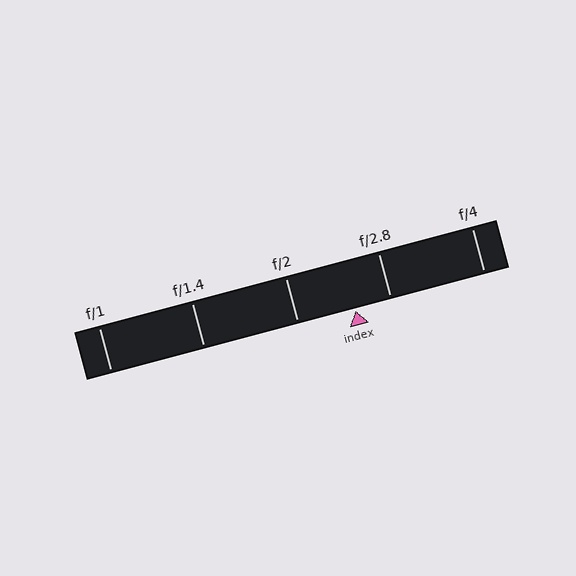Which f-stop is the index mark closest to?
The index mark is closest to f/2.8.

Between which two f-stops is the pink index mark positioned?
The index mark is between f/2 and f/2.8.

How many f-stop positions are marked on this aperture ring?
There are 5 f-stop positions marked.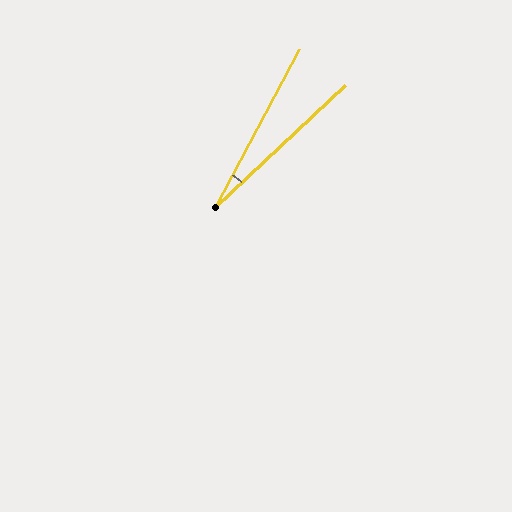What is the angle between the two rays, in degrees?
Approximately 19 degrees.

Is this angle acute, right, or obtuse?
It is acute.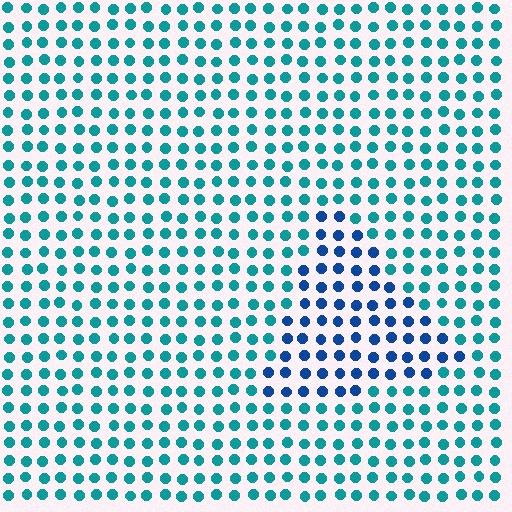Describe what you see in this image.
The image is filled with small teal elements in a uniform arrangement. A triangle-shaped region is visible where the elements are tinted to a slightly different hue, forming a subtle color boundary.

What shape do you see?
I see a triangle.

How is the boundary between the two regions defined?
The boundary is defined purely by a slight shift in hue (about 37 degrees). Spacing, size, and orientation are identical on both sides.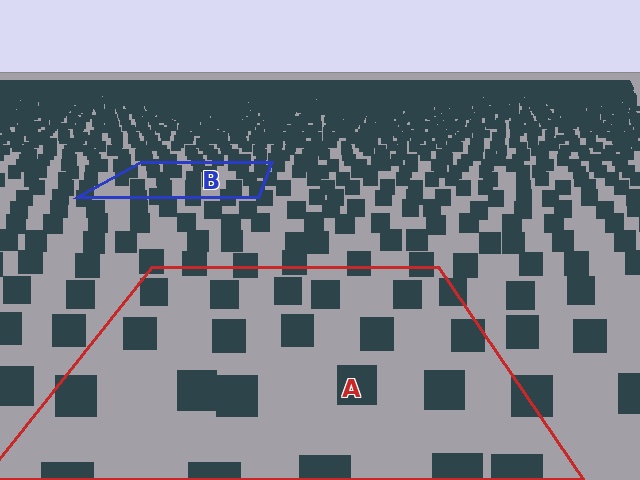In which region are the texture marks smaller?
The texture marks are smaller in region B, because it is farther away.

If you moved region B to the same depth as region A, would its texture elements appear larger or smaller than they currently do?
They would appear larger. At a closer depth, the same texture elements are projected at a bigger on-screen size.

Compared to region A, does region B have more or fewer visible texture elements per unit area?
Region B has more texture elements per unit area — they are packed more densely because it is farther away.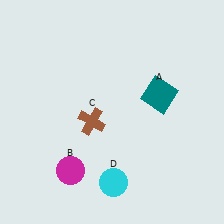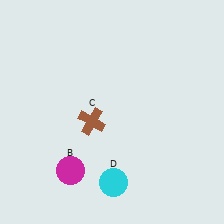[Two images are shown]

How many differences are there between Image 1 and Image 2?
There is 1 difference between the two images.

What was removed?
The teal square (A) was removed in Image 2.